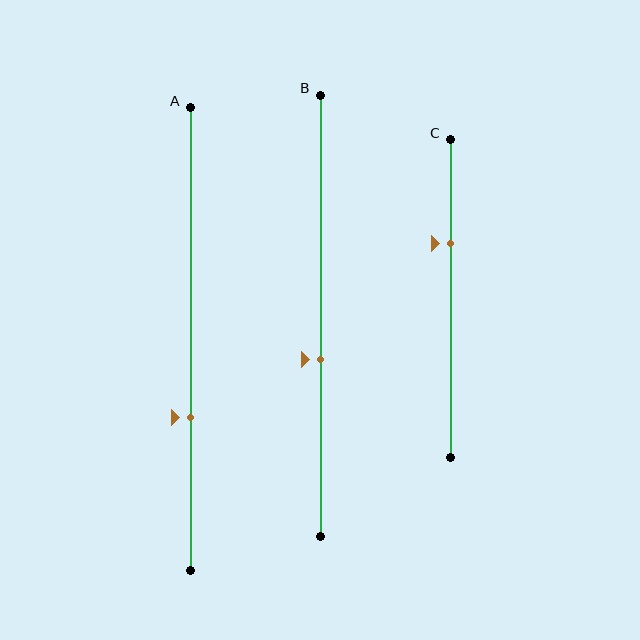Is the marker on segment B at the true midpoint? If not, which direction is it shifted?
No, the marker on segment B is shifted downward by about 10% of the segment length.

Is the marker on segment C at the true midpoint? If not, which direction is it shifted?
No, the marker on segment C is shifted upward by about 17% of the segment length.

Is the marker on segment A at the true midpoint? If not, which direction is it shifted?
No, the marker on segment A is shifted downward by about 17% of the segment length.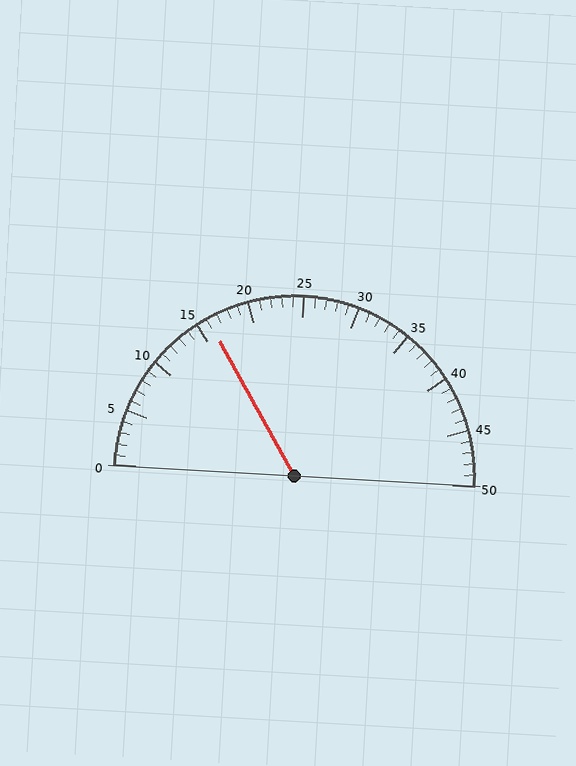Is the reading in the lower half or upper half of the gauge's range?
The reading is in the lower half of the range (0 to 50).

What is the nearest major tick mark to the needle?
The nearest major tick mark is 15.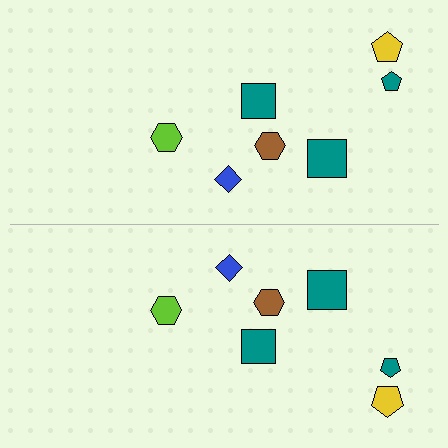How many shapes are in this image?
There are 14 shapes in this image.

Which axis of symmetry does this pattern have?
The pattern has a horizontal axis of symmetry running through the center of the image.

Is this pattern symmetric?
Yes, this pattern has bilateral (reflection) symmetry.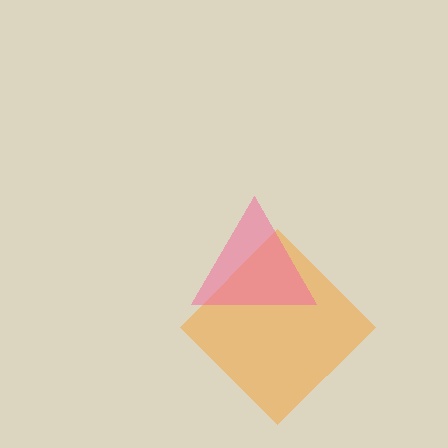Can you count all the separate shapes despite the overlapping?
Yes, there are 2 separate shapes.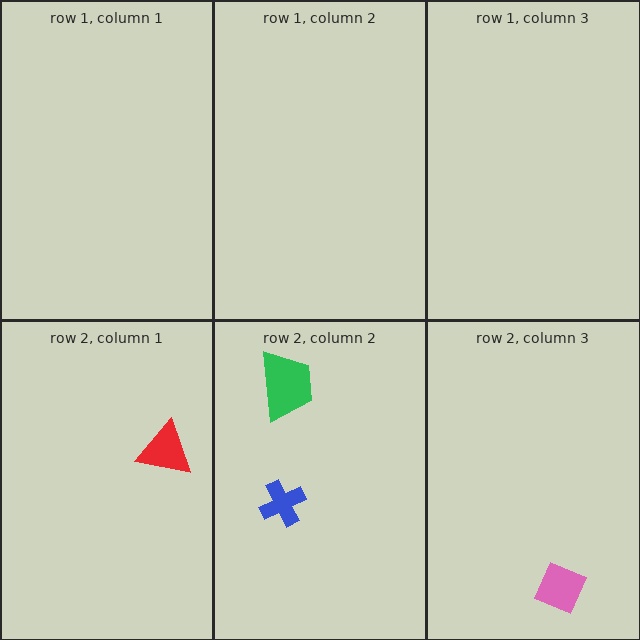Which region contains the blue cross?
The row 2, column 2 region.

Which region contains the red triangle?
The row 2, column 1 region.